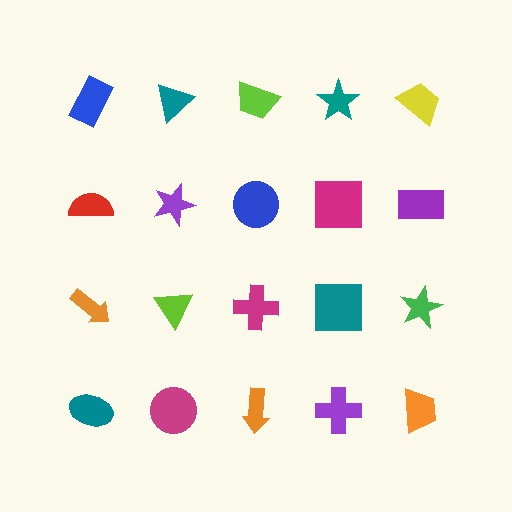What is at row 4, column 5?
An orange trapezoid.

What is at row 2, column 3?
A blue circle.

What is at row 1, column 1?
A blue rectangle.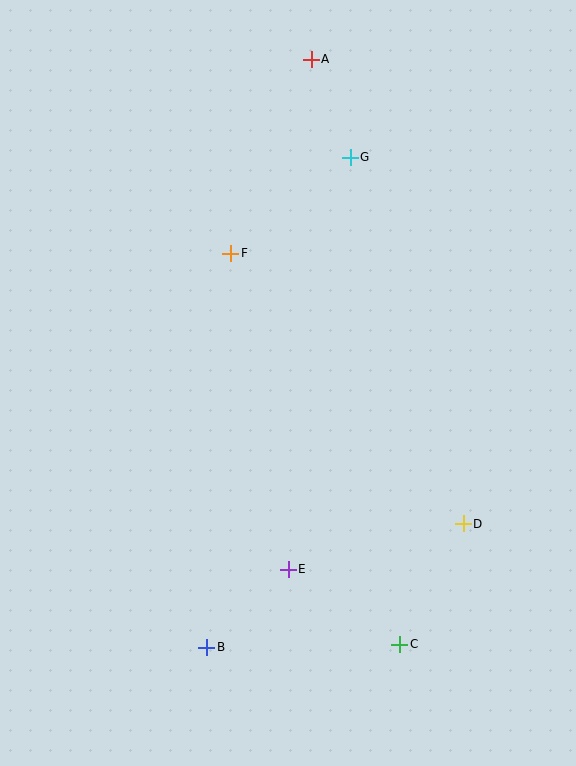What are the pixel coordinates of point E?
Point E is at (288, 569).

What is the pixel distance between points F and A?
The distance between F and A is 210 pixels.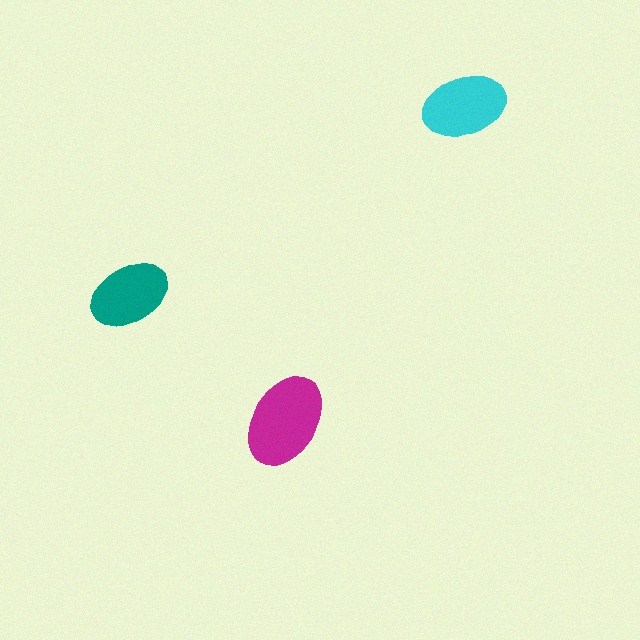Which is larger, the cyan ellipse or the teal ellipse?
The cyan one.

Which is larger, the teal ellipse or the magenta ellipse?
The magenta one.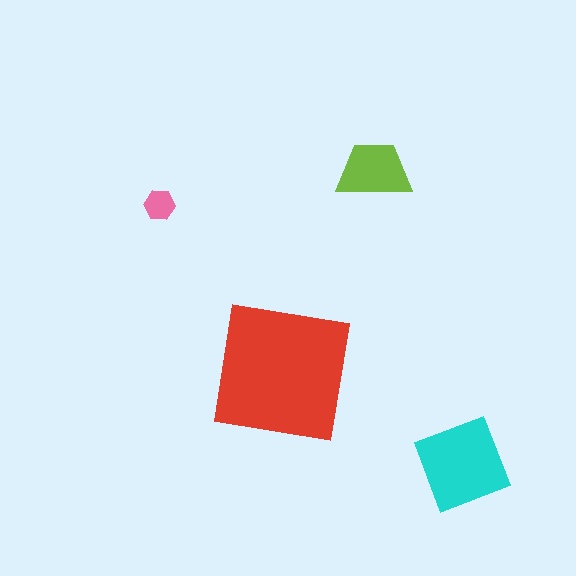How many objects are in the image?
There are 4 objects in the image.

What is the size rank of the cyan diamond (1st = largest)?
2nd.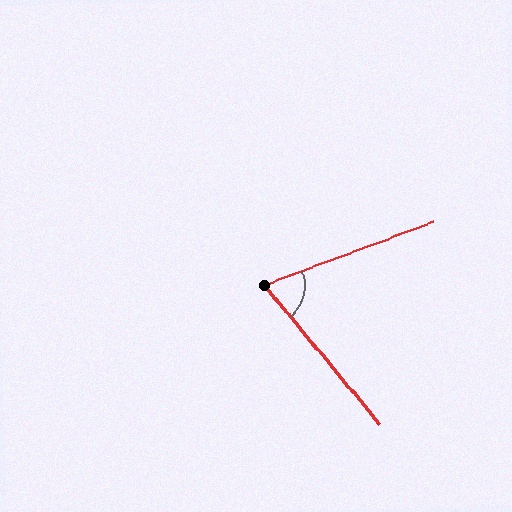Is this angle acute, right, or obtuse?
It is acute.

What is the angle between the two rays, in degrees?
Approximately 71 degrees.